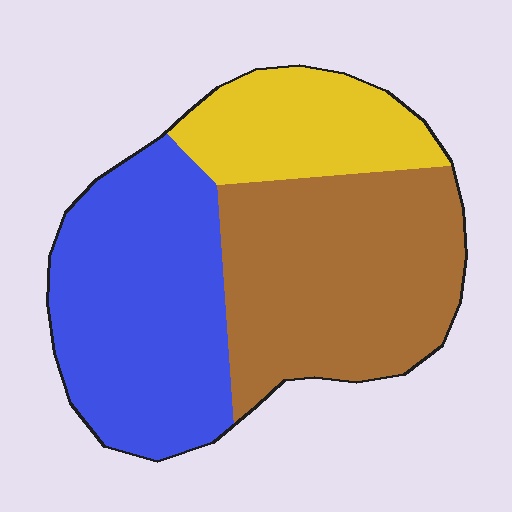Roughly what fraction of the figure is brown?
Brown takes up about two fifths (2/5) of the figure.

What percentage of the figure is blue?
Blue covers roughly 40% of the figure.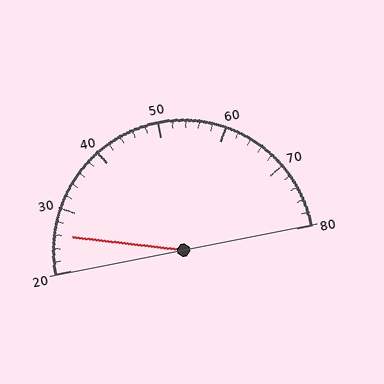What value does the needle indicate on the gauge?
The needle indicates approximately 26.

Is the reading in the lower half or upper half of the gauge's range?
The reading is in the lower half of the range (20 to 80).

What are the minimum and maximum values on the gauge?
The gauge ranges from 20 to 80.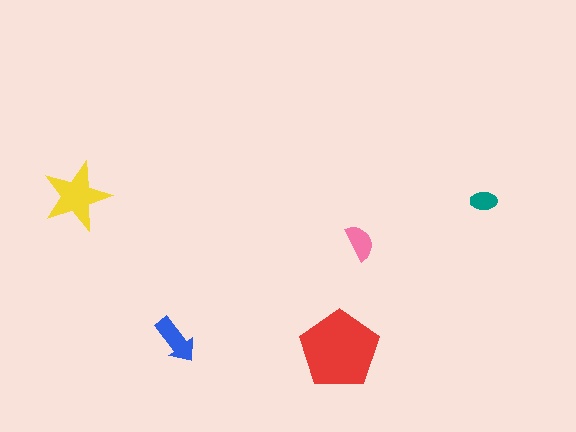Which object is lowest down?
The red pentagon is bottommost.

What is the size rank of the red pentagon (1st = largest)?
1st.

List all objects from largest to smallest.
The red pentagon, the yellow star, the blue arrow, the pink semicircle, the teal ellipse.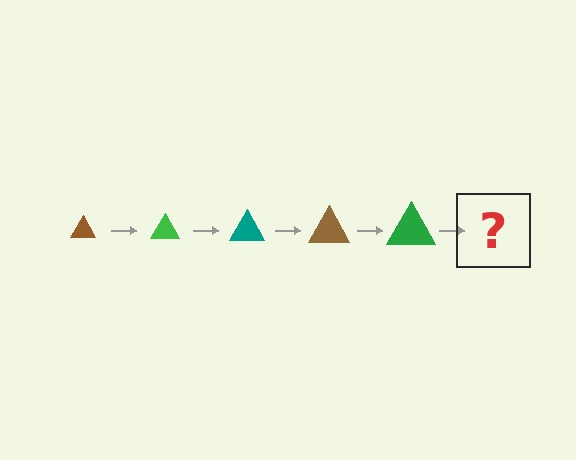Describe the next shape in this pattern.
It should be a teal triangle, larger than the previous one.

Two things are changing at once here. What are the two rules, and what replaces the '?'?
The two rules are that the triangle grows larger each step and the color cycles through brown, green, and teal. The '?' should be a teal triangle, larger than the previous one.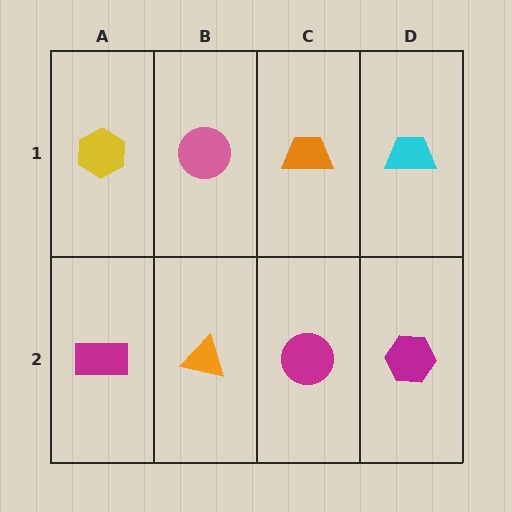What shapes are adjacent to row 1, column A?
A magenta rectangle (row 2, column A), a pink circle (row 1, column B).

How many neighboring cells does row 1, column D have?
2.